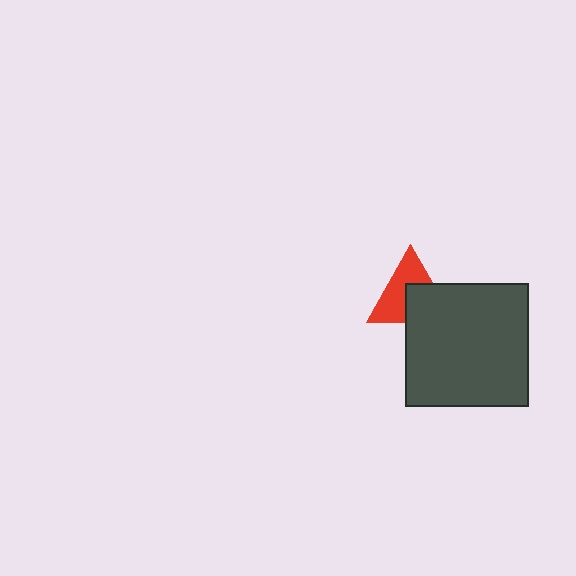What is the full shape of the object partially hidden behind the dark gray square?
The partially hidden object is a red triangle.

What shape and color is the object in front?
The object in front is a dark gray square.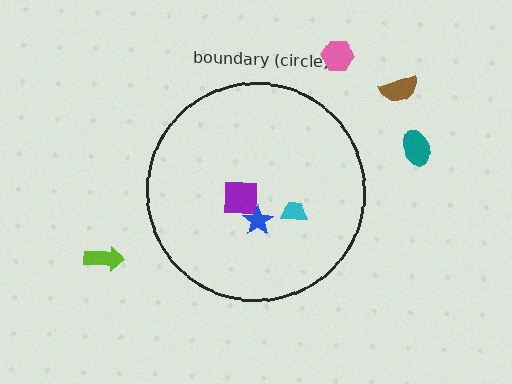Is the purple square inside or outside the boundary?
Inside.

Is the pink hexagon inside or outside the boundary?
Outside.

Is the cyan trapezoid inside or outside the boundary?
Inside.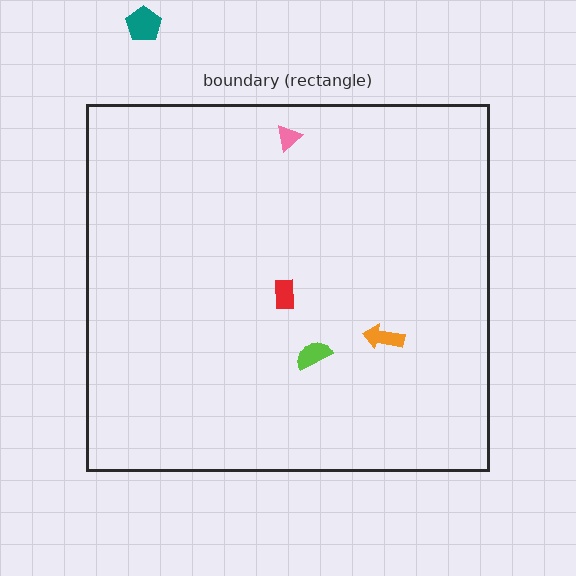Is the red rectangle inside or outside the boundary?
Inside.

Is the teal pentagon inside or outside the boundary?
Outside.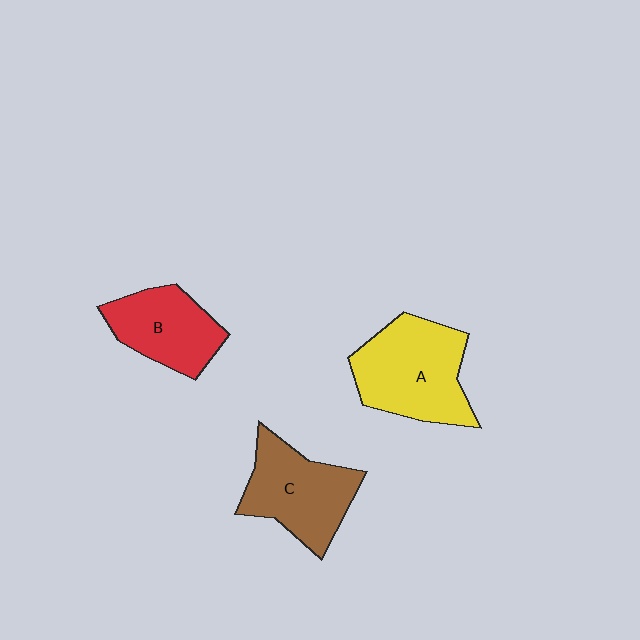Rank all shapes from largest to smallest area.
From largest to smallest: A (yellow), C (brown), B (red).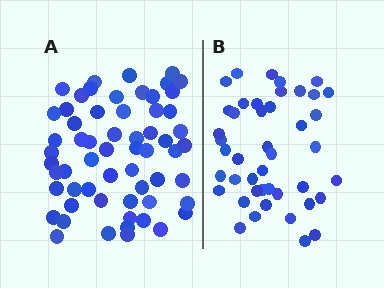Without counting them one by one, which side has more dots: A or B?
Region A (the left region) has more dots.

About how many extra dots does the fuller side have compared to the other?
Region A has approximately 15 more dots than region B.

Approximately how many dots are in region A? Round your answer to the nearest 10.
About 60 dots.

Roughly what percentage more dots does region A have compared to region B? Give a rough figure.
About 35% more.